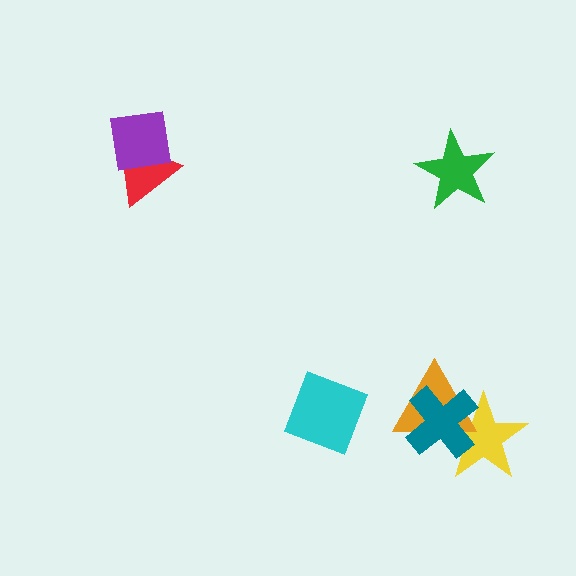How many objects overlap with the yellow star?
2 objects overlap with the yellow star.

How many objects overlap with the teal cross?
2 objects overlap with the teal cross.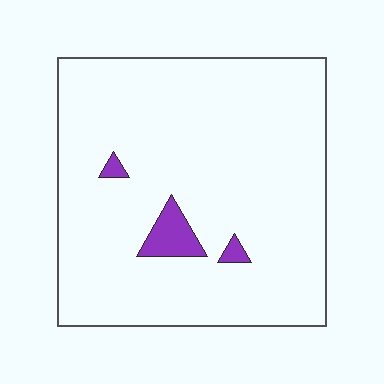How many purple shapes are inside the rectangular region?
3.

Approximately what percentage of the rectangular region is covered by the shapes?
Approximately 5%.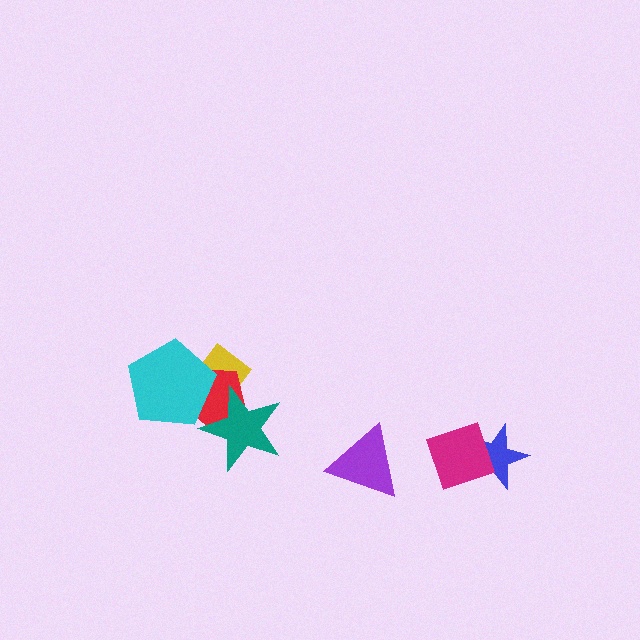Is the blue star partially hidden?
Yes, it is partially covered by another shape.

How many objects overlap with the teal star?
2 objects overlap with the teal star.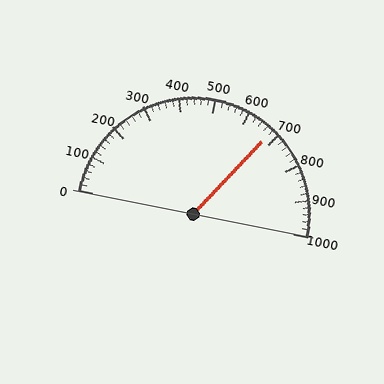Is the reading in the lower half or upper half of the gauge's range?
The reading is in the upper half of the range (0 to 1000).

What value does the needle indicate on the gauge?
The needle indicates approximately 680.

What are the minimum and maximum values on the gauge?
The gauge ranges from 0 to 1000.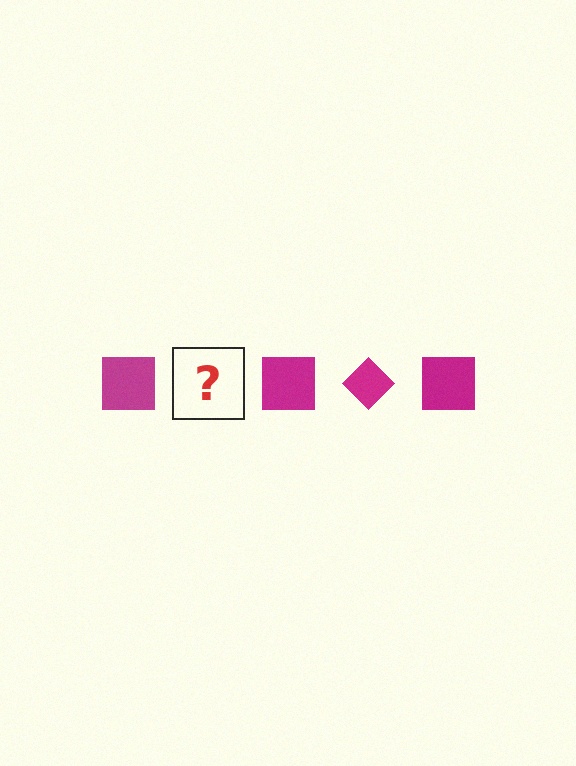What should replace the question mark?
The question mark should be replaced with a magenta diamond.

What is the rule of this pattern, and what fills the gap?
The rule is that the pattern cycles through square, diamond shapes in magenta. The gap should be filled with a magenta diamond.